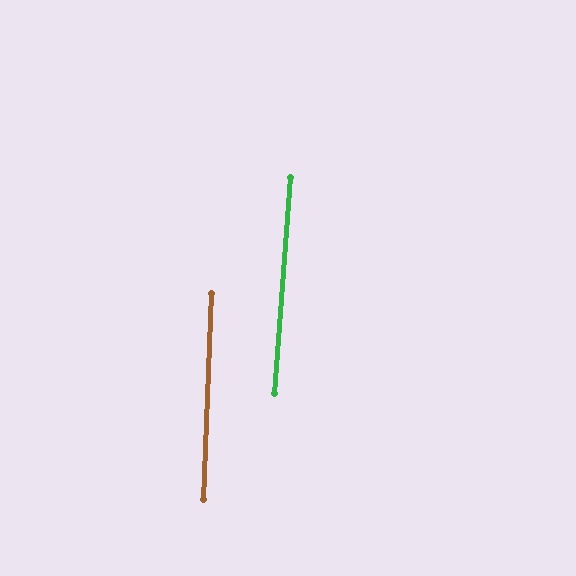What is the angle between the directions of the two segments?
Approximately 2 degrees.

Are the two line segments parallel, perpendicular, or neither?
Parallel — their directions differ by only 2.0°.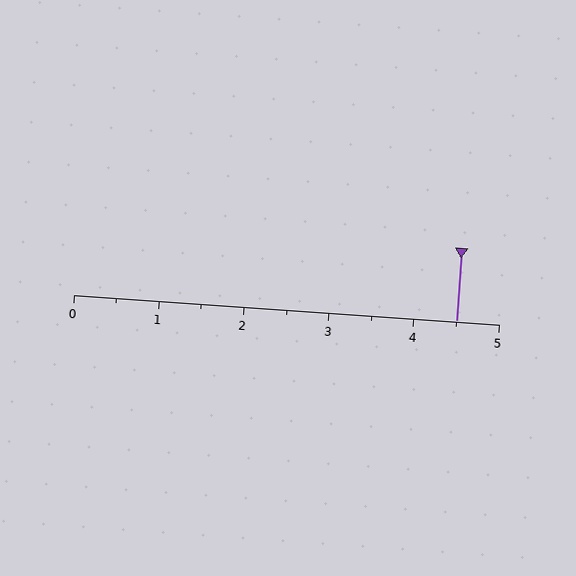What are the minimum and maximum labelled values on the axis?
The axis runs from 0 to 5.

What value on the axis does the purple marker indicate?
The marker indicates approximately 4.5.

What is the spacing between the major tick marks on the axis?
The major ticks are spaced 1 apart.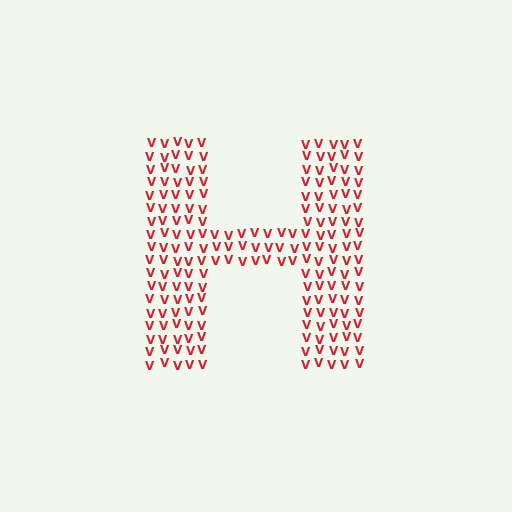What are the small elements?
The small elements are letter V's.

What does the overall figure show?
The overall figure shows the letter H.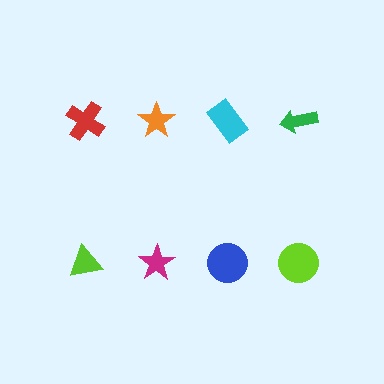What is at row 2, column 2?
A magenta star.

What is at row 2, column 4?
A lime circle.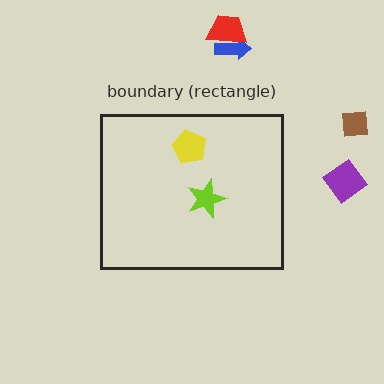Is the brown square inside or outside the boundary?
Outside.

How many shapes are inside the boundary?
2 inside, 4 outside.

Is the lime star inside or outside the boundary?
Inside.